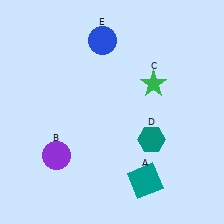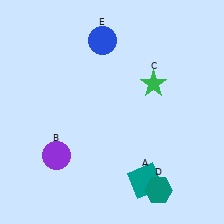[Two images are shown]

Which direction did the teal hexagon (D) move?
The teal hexagon (D) moved down.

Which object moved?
The teal hexagon (D) moved down.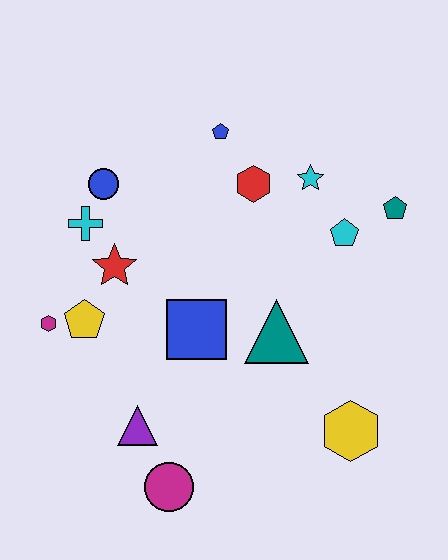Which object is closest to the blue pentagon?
The red hexagon is closest to the blue pentagon.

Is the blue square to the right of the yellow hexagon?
No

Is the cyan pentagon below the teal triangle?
No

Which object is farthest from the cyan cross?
The yellow hexagon is farthest from the cyan cross.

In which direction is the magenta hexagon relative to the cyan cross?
The magenta hexagon is below the cyan cross.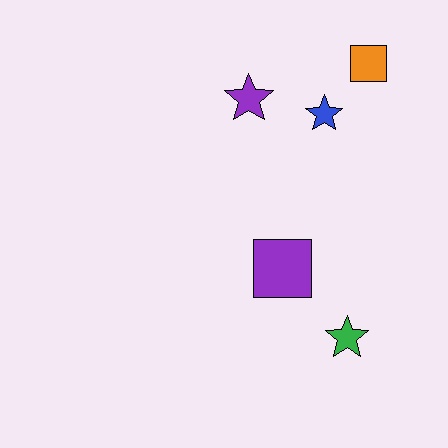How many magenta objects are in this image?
There are no magenta objects.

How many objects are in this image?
There are 5 objects.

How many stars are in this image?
There are 3 stars.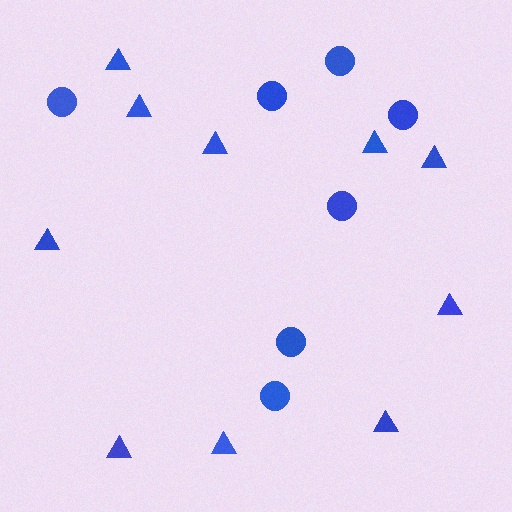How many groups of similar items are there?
There are 2 groups: one group of circles (7) and one group of triangles (10).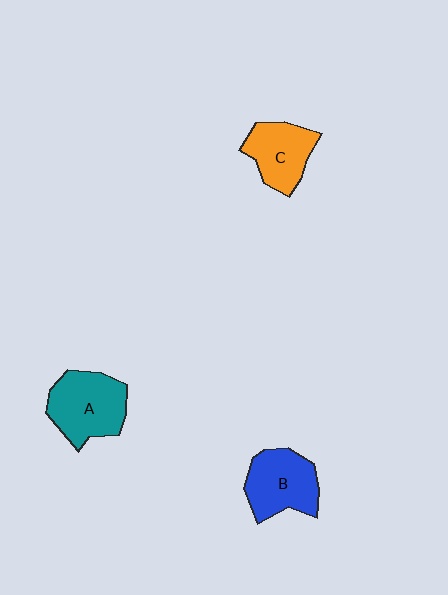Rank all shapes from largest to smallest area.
From largest to smallest: A (teal), B (blue), C (orange).